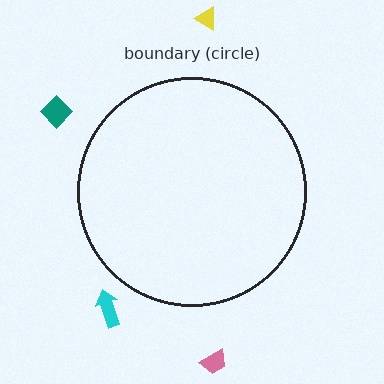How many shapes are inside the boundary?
0 inside, 4 outside.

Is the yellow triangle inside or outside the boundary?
Outside.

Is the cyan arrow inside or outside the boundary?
Outside.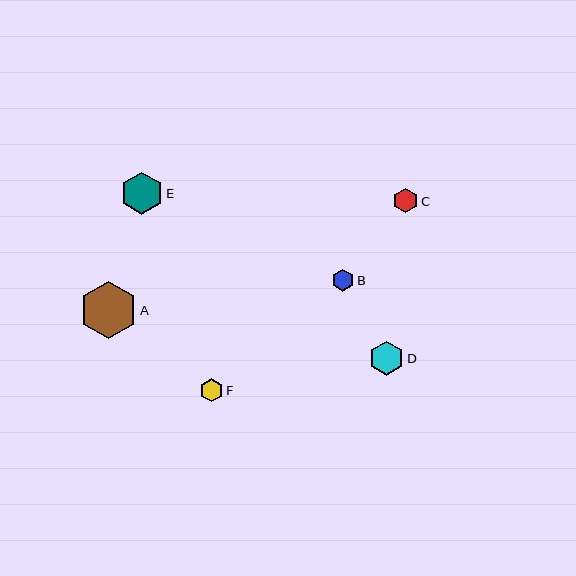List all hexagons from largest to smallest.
From largest to smallest: A, E, D, C, F, B.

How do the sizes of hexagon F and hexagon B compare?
Hexagon F and hexagon B are approximately the same size.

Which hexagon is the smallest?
Hexagon B is the smallest with a size of approximately 22 pixels.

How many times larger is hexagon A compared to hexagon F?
Hexagon A is approximately 2.4 times the size of hexagon F.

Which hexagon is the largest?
Hexagon A is the largest with a size of approximately 57 pixels.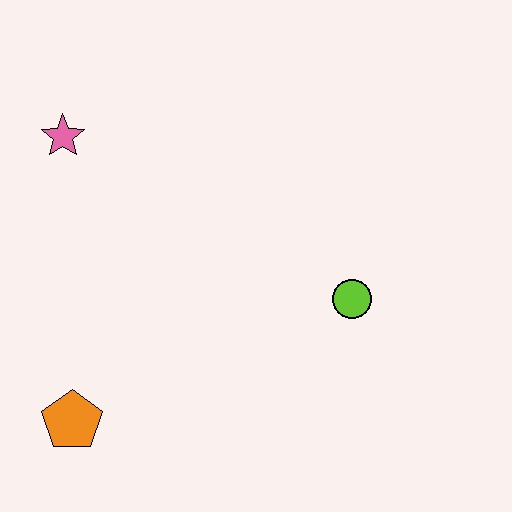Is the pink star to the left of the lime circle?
Yes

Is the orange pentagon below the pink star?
Yes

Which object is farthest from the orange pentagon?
The lime circle is farthest from the orange pentagon.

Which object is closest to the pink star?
The orange pentagon is closest to the pink star.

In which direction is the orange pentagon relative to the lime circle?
The orange pentagon is to the left of the lime circle.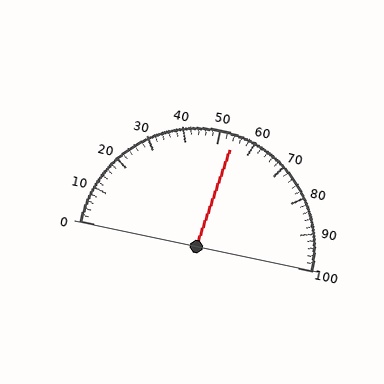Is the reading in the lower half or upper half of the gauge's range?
The reading is in the upper half of the range (0 to 100).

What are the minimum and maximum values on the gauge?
The gauge ranges from 0 to 100.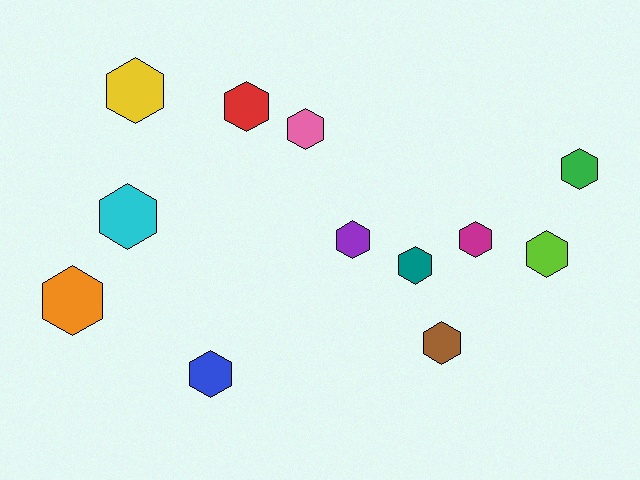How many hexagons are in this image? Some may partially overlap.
There are 12 hexagons.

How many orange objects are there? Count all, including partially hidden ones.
There is 1 orange object.